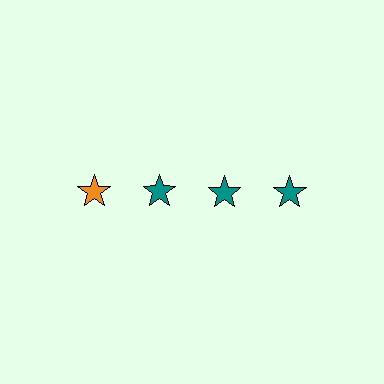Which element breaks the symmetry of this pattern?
The orange star in the top row, leftmost column breaks the symmetry. All other shapes are teal stars.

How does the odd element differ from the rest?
It has a different color: orange instead of teal.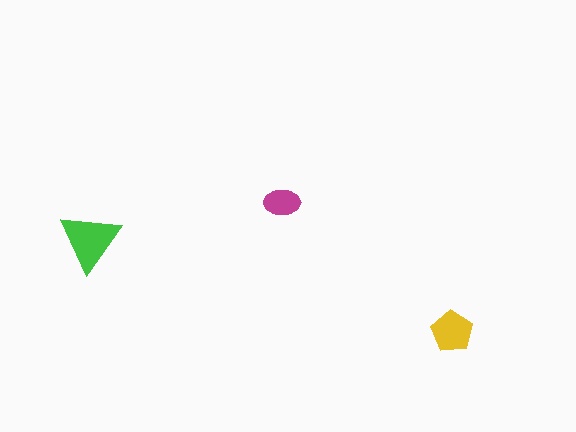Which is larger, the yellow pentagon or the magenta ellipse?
The yellow pentagon.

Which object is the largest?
The green triangle.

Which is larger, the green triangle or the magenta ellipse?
The green triangle.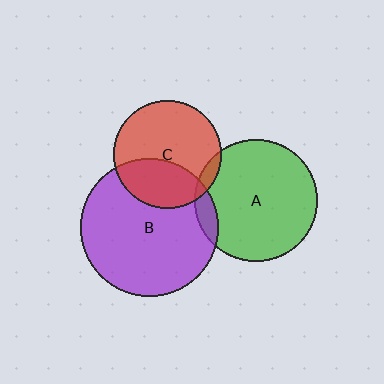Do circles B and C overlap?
Yes.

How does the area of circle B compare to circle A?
Approximately 1.3 times.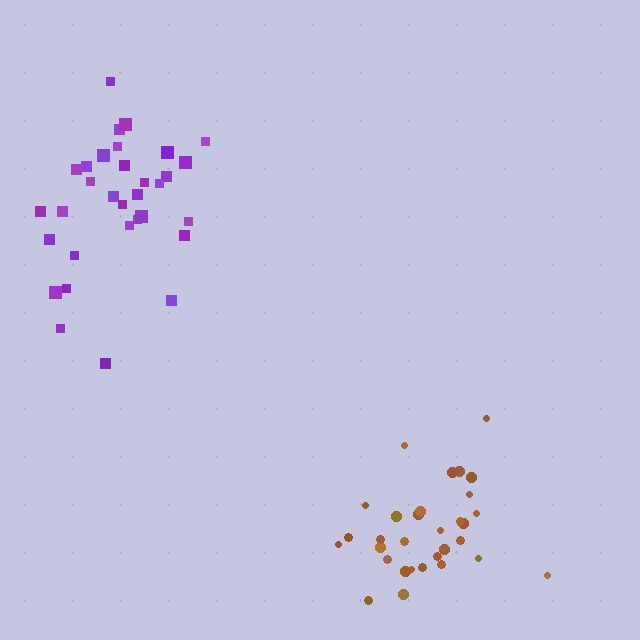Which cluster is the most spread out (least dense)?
Purple.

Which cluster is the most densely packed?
Brown.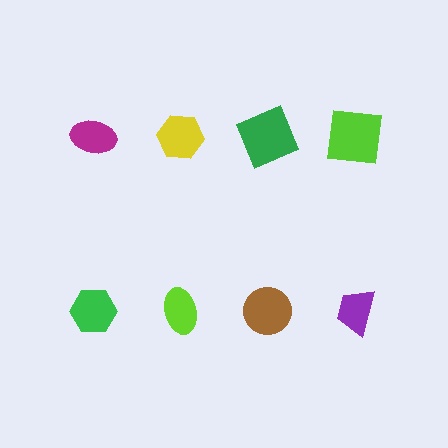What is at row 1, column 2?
A yellow hexagon.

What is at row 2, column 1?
A green hexagon.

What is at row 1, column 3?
A green square.